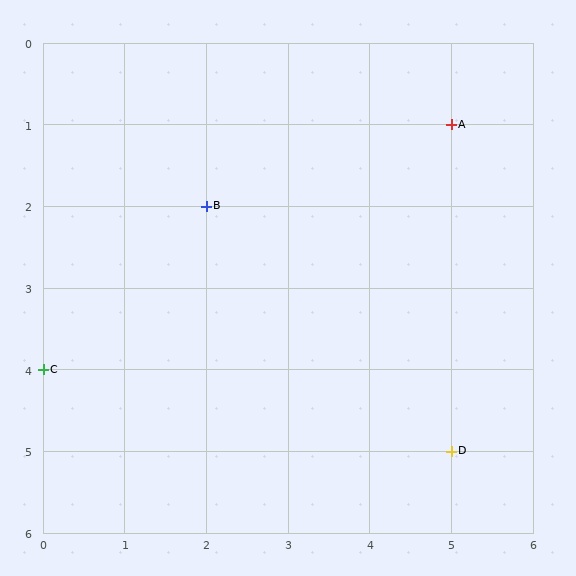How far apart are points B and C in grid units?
Points B and C are 2 columns and 2 rows apart (about 2.8 grid units diagonally).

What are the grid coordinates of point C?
Point C is at grid coordinates (0, 4).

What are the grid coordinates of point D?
Point D is at grid coordinates (5, 5).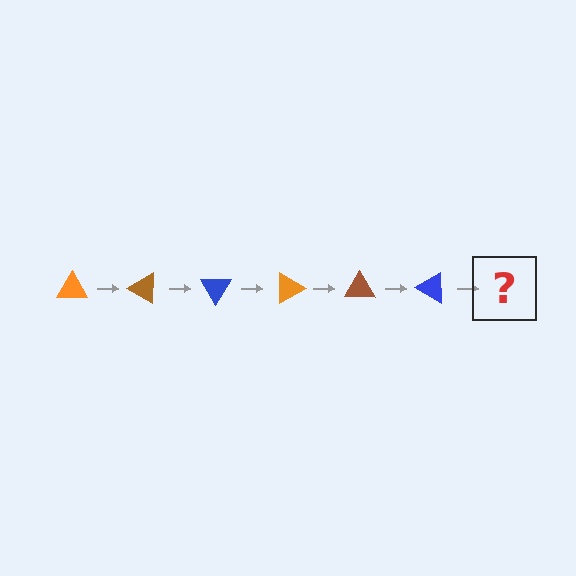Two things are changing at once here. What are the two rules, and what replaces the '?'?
The two rules are that it rotates 30 degrees each step and the color cycles through orange, brown, and blue. The '?' should be an orange triangle, rotated 180 degrees from the start.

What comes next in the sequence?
The next element should be an orange triangle, rotated 180 degrees from the start.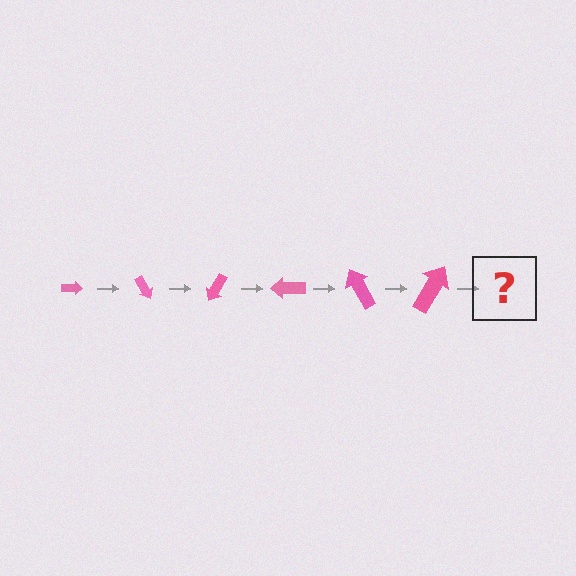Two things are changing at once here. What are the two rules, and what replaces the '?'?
The two rules are that the arrow grows larger each step and it rotates 60 degrees each step. The '?' should be an arrow, larger than the previous one and rotated 360 degrees from the start.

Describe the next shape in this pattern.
It should be an arrow, larger than the previous one and rotated 360 degrees from the start.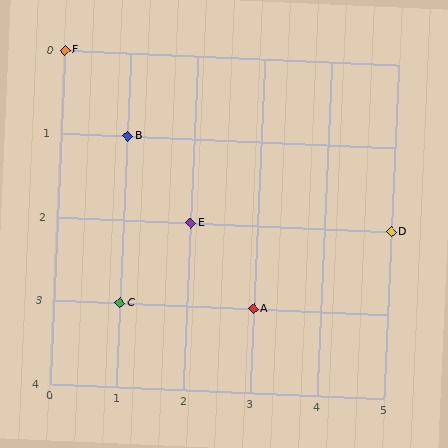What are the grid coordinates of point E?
Point E is at grid coordinates (2, 2).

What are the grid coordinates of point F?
Point F is at grid coordinates (0, 0).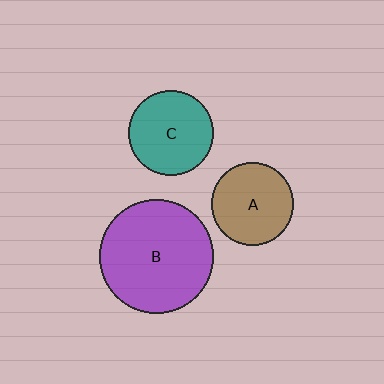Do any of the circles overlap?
No, none of the circles overlap.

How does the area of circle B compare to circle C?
Approximately 1.8 times.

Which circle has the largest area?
Circle B (purple).